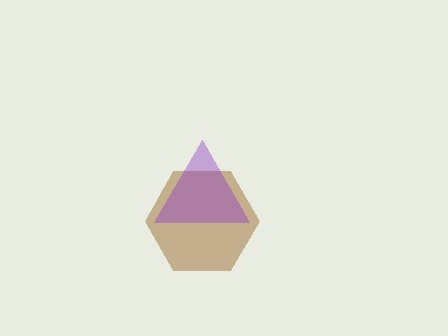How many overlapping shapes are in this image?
There are 2 overlapping shapes in the image.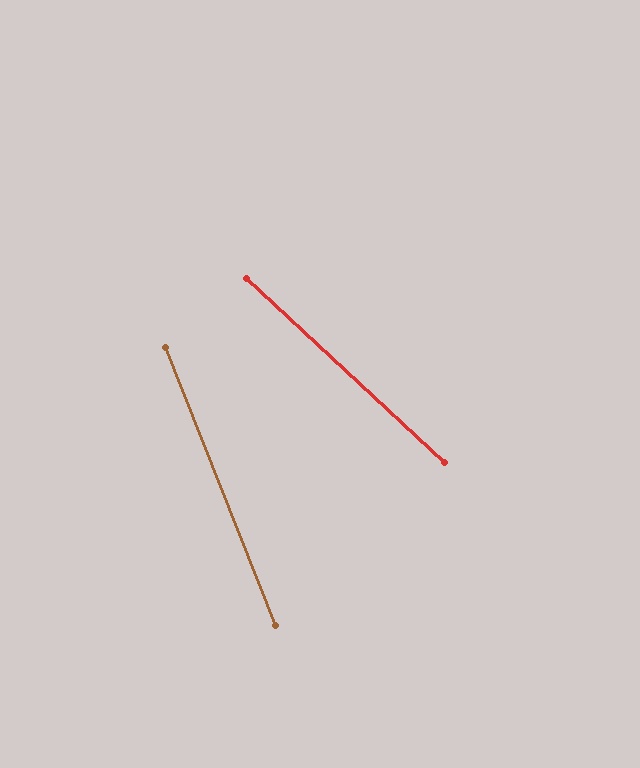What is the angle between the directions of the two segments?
Approximately 25 degrees.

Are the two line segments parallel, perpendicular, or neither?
Neither parallel nor perpendicular — they differ by about 25°.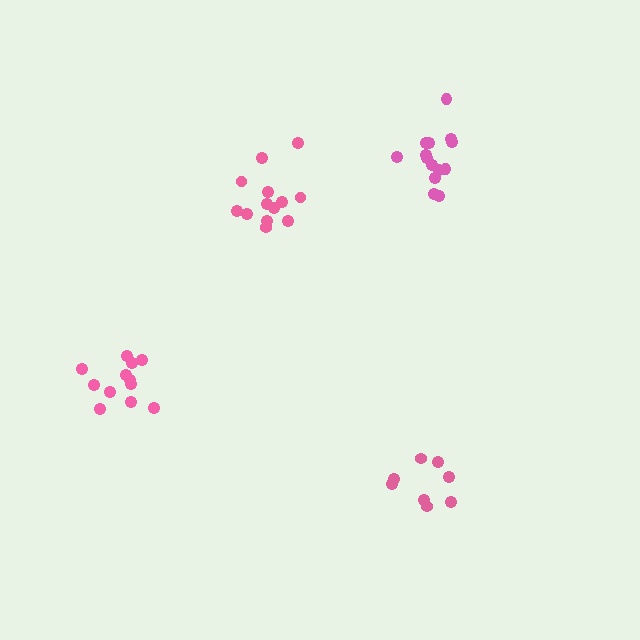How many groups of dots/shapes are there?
There are 4 groups.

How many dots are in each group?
Group 1: 13 dots, Group 2: 8 dots, Group 3: 14 dots, Group 4: 12 dots (47 total).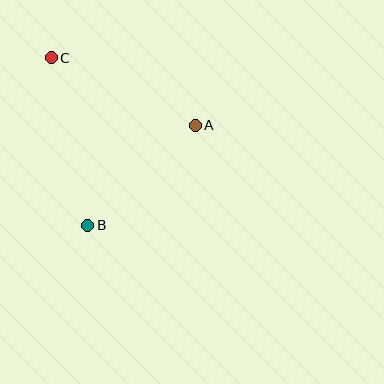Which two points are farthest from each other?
Points B and C are farthest from each other.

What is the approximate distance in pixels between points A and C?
The distance between A and C is approximately 159 pixels.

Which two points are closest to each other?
Points A and B are closest to each other.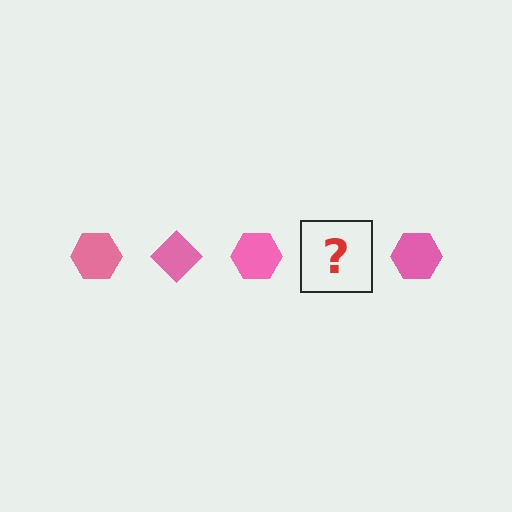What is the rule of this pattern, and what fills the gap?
The rule is that the pattern cycles through hexagon, diamond shapes in pink. The gap should be filled with a pink diamond.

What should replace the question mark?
The question mark should be replaced with a pink diamond.